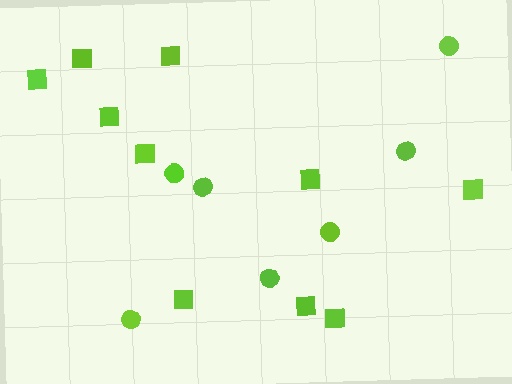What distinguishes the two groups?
There are 2 groups: one group of circles (7) and one group of squares (10).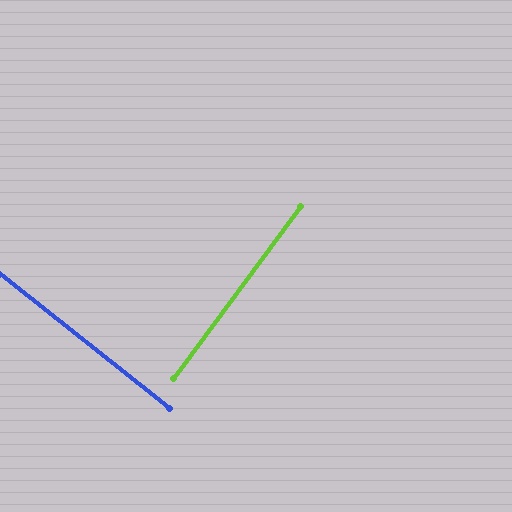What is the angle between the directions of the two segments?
Approximately 88 degrees.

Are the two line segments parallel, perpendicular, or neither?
Perpendicular — they meet at approximately 88°.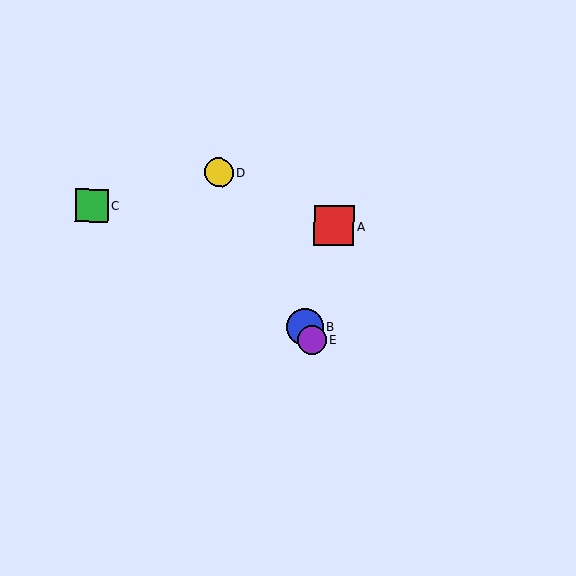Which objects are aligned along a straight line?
Objects B, D, E are aligned along a straight line.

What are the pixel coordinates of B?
Object B is at (304, 327).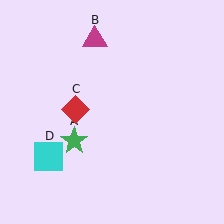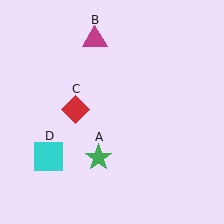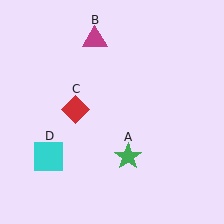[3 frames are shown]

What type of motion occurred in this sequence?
The green star (object A) rotated counterclockwise around the center of the scene.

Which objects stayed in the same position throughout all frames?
Magenta triangle (object B) and red diamond (object C) and cyan square (object D) remained stationary.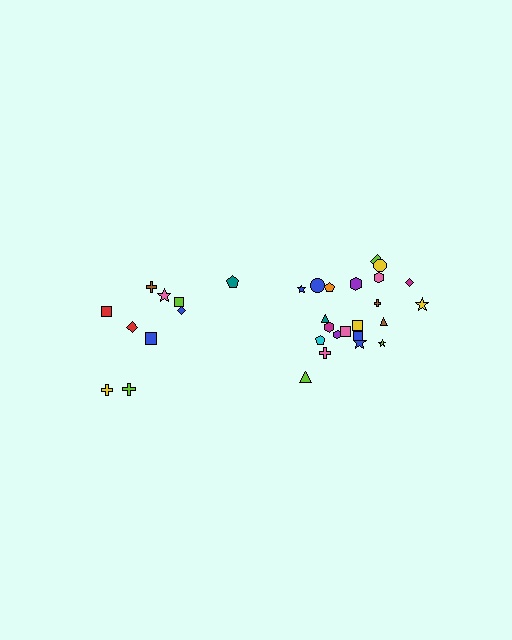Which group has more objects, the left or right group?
The right group.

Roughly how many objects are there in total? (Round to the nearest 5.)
Roughly 30 objects in total.